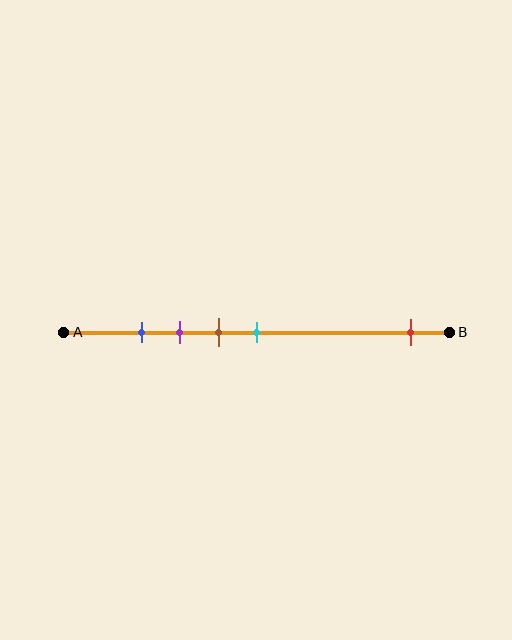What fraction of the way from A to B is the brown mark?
The brown mark is approximately 40% (0.4) of the way from A to B.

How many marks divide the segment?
There are 5 marks dividing the segment.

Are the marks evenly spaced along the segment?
No, the marks are not evenly spaced.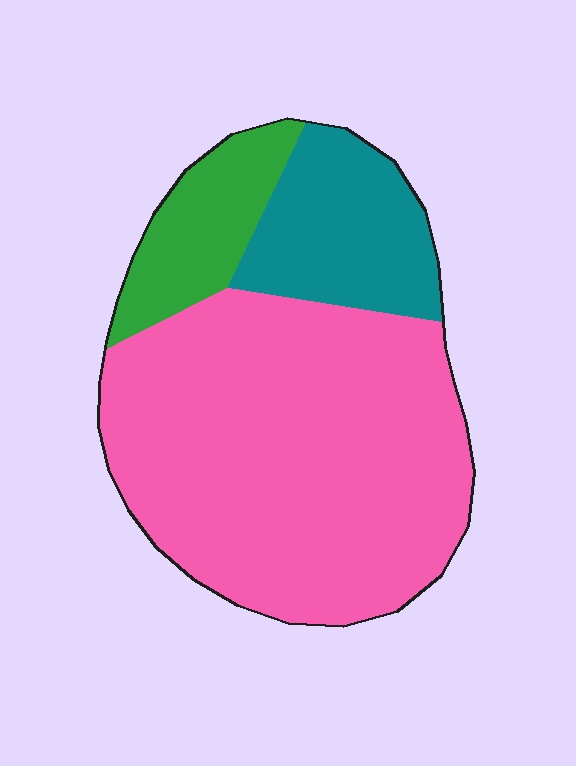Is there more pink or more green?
Pink.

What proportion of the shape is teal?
Teal covers 19% of the shape.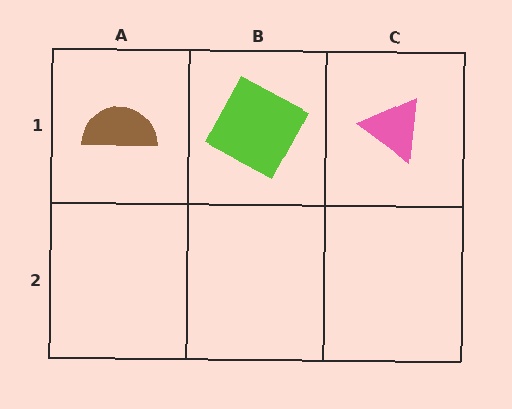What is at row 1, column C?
A pink triangle.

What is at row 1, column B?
A lime square.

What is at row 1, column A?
A brown semicircle.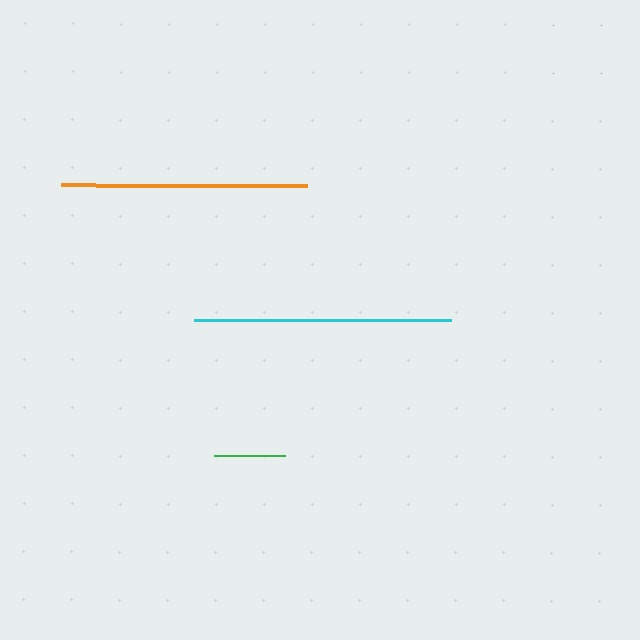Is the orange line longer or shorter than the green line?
The orange line is longer than the green line.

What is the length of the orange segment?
The orange segment is approximately 246 pixels long.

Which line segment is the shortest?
The green line is the shortest at approximately 71 pixels.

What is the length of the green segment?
The green segment is approximately 71 pixels long.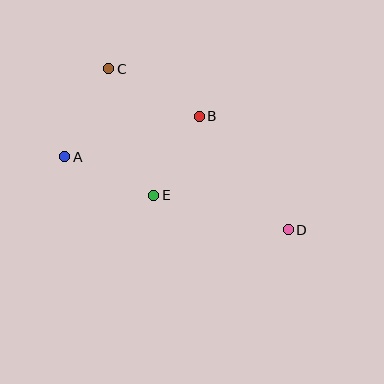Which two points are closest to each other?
Points B and E are closest to each other.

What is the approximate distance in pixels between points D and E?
The distance between D and E is approximately 139 pixels.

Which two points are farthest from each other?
Points C and D are farthest from each other.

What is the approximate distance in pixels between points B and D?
The distance between B and D is approximately 144 pixels.